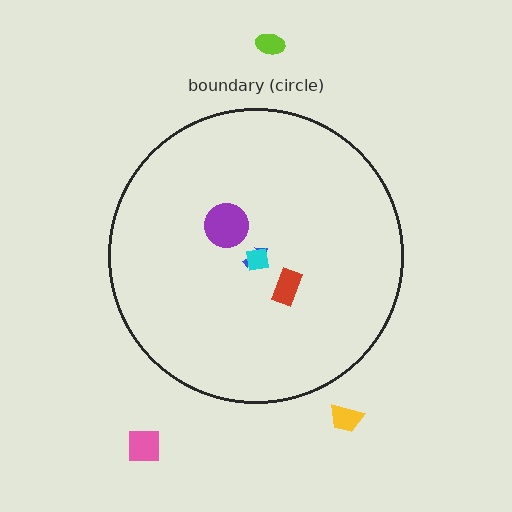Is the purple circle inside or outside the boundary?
Inside.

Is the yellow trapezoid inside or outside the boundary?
Outside.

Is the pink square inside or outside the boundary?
Outside.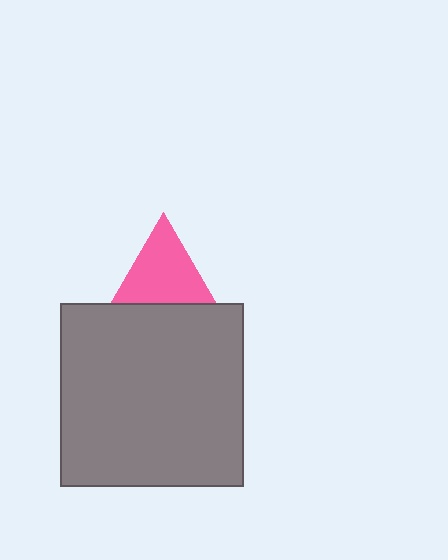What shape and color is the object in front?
The object in front is a gray square.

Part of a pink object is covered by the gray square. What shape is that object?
It is a triangle.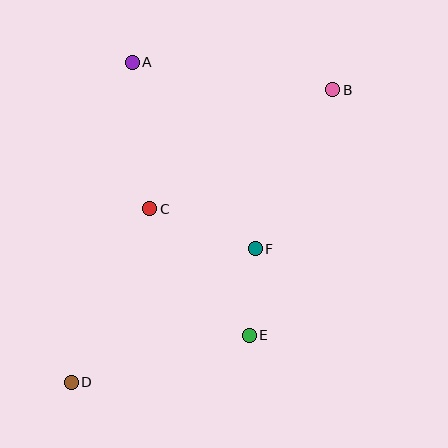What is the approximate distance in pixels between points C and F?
The distance between C and F is approximately 113 pixels.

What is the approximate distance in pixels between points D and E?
The distance between D and E is approximately 184 pixels.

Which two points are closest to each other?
Points E and F are closest to each other.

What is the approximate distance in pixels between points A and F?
The distance between A and F is approximately 224 pixels.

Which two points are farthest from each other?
Points B and D are farthest from each other.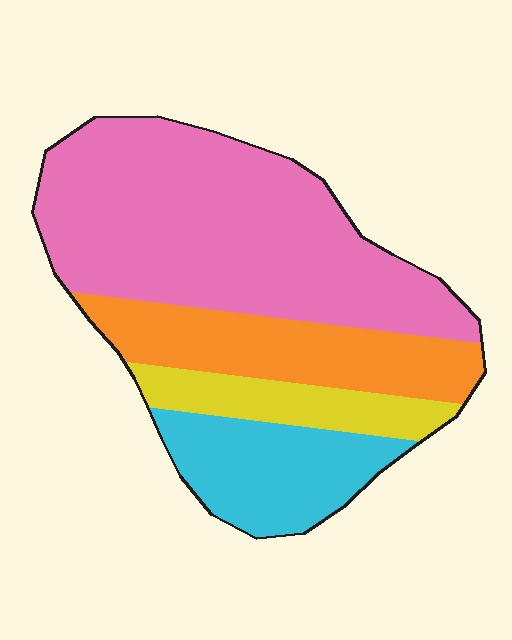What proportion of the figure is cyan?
Cyan takes up about one sixth (1/6) of the figure.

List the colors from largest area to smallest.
From largest to smallest: pink, orange, cyan, yellow.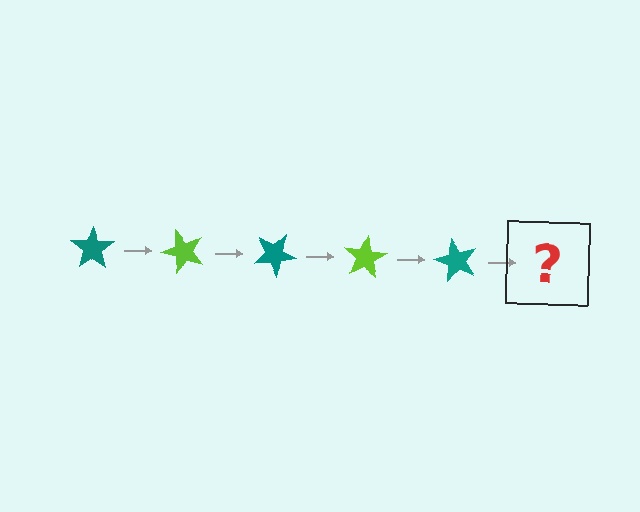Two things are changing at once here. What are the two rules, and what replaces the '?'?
The two rules are that it rotates 50 degrees each step and the color cycles through teal and lime. The '?' should be a lime star, rotated 250 degrees from the start.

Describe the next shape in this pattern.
It should be a lime star, rotated 250 degrees from the start.